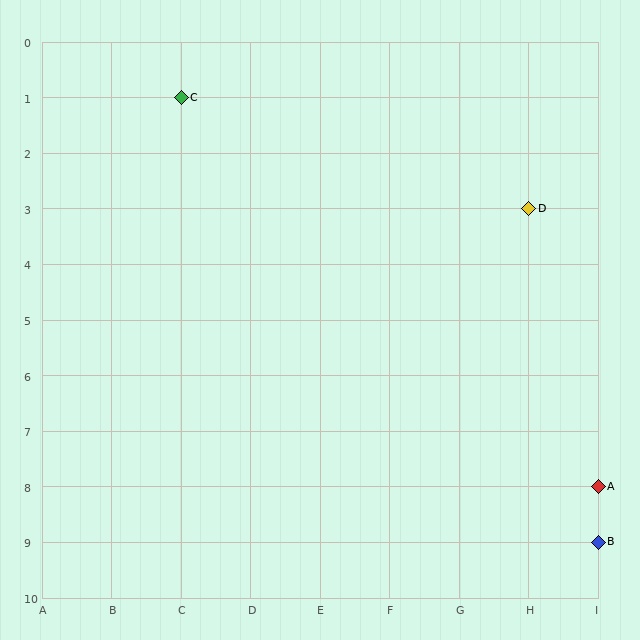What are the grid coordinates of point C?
Point C is at grid coordinates (C, 1).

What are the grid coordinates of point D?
Point D is at grid coordinates (H, 3).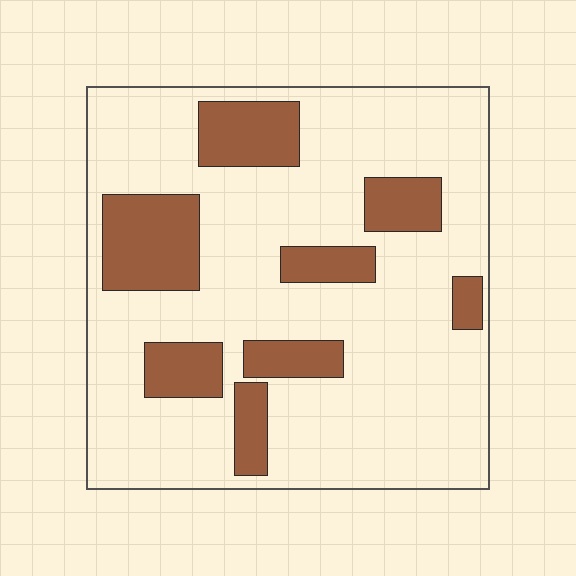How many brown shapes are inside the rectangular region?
8.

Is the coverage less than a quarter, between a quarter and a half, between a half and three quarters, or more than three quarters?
Less than a quarter.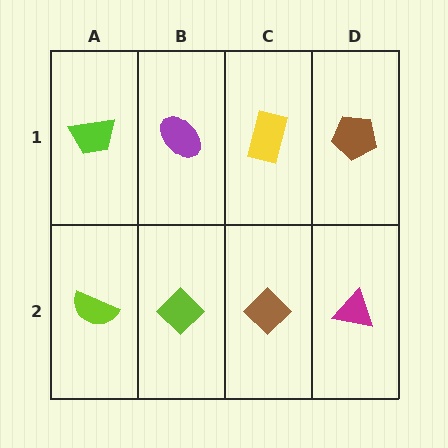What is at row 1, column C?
A yellow rectangle.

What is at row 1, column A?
A lime trapezoid.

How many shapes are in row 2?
4 shapes.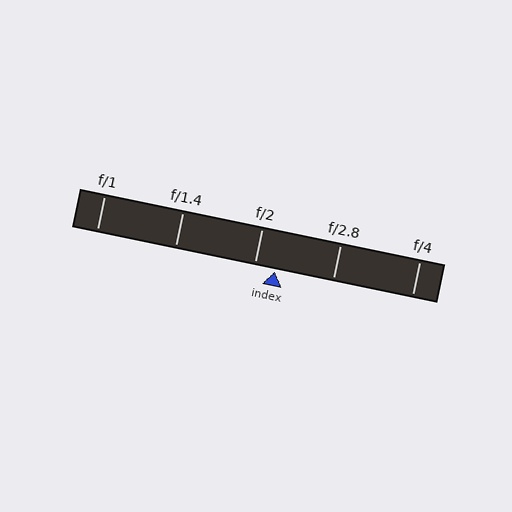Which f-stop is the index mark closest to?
The index mark is closest to f/2.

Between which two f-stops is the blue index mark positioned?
The index mark is between f/2 and f/2.8.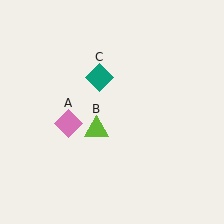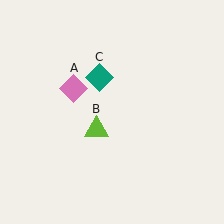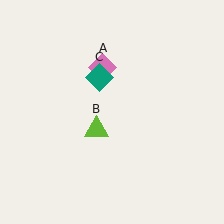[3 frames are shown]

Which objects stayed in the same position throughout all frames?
Lime triangle (object B) and teal diamond (object C) remained stationary.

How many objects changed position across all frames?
1 object changed position: pink diamond (object A).